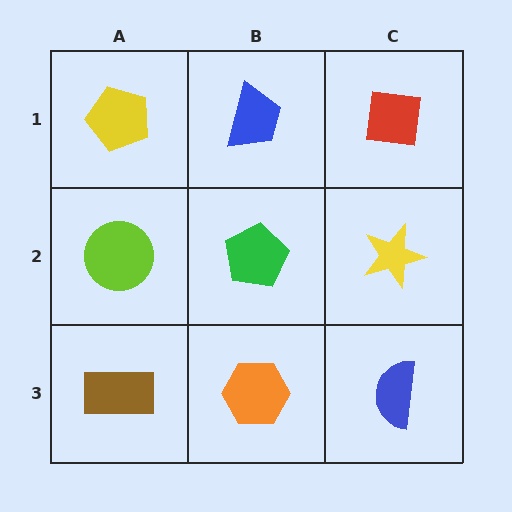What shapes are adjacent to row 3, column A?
A lime circle (row 2, column A), an orange hexagon (row 3, column B).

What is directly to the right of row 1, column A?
A blue trapezoid.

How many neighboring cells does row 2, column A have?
3.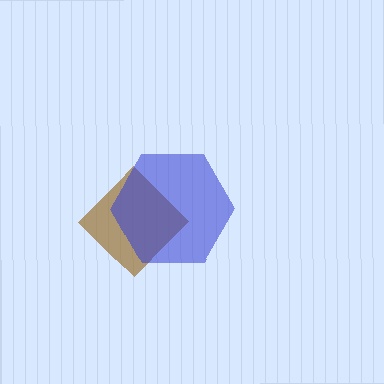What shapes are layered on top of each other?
The layered shapes are: a brown diamond, a blue hexagon.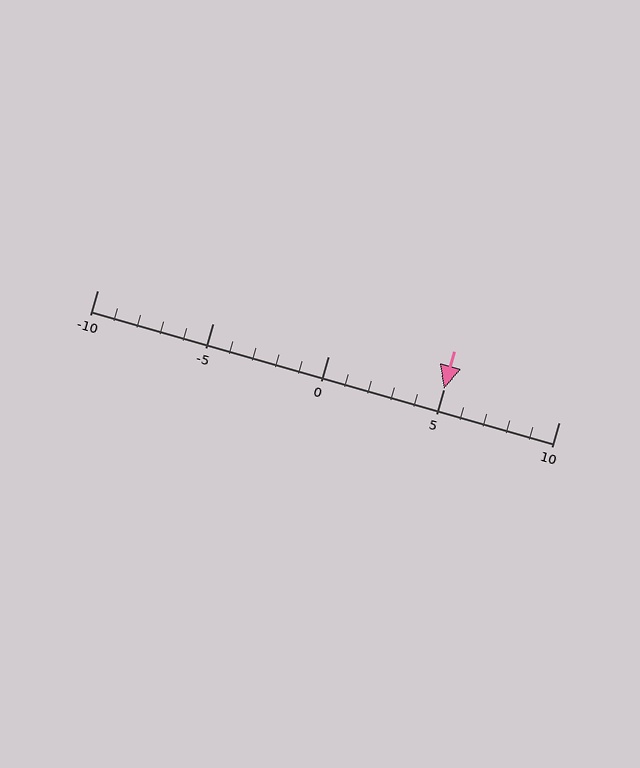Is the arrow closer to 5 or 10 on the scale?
The arrow is closer to 5.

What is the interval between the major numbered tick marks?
The major tick marks are spaced 5 units apart.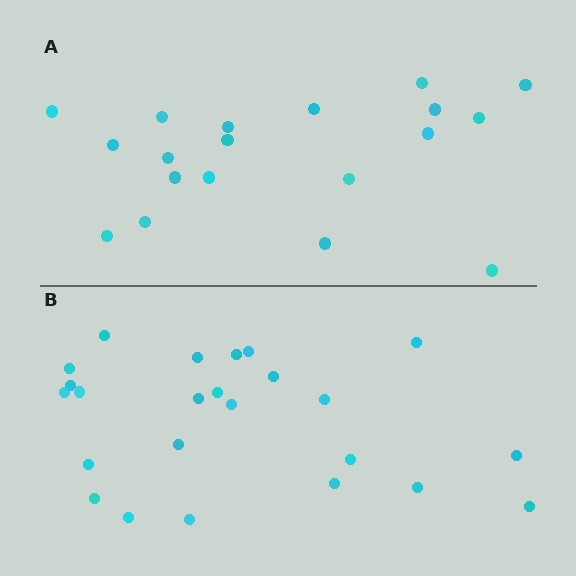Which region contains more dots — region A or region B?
Region B (the bottom region) has more dots.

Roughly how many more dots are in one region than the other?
Region B has about 5 more dots than region A.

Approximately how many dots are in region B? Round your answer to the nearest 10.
About 20 dots. (The exact count is 24, which rounds to 20.)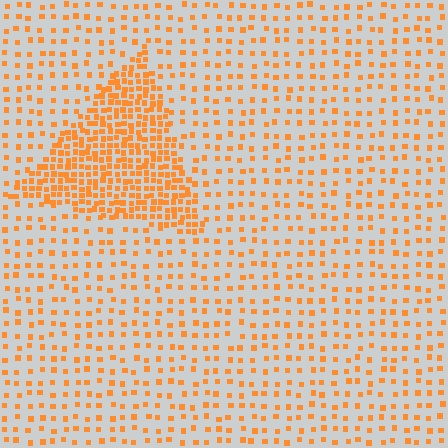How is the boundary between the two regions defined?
The boundary is defined by a change in element density (approximately 2.7x ratio). All elements are the same color, size, and shape.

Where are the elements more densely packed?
The elements are more densely packed inside the triangle boundary.